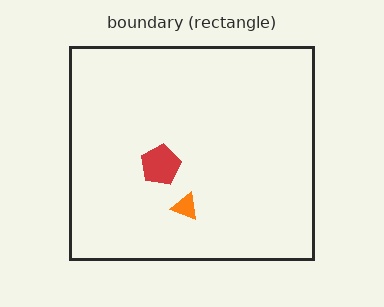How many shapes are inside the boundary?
2 inside, 0 outside.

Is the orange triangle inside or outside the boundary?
Inside.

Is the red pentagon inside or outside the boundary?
Inside.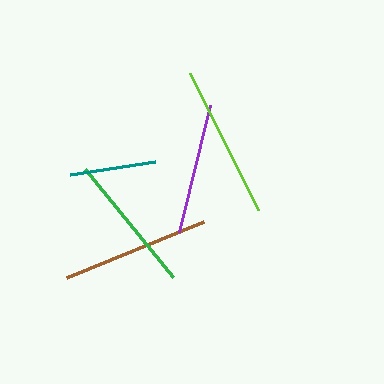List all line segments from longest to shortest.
From longest to shortest: lime, brown, green, purple, teal.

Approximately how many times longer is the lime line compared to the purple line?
The lime line is approximately 1.2 times the length of the purple line.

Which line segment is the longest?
The lime line is the longest at approximately 153 pixels.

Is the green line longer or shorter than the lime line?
The lime line is longer than the green line.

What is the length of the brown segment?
The brown segment is approximately 148 pixels long.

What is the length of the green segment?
The green segment is approximately 139 pixels long.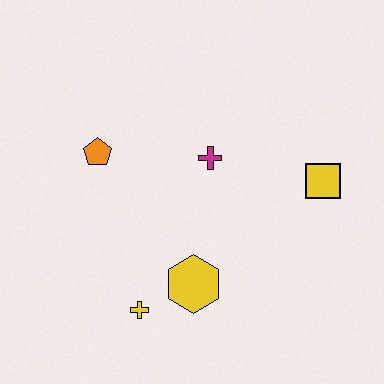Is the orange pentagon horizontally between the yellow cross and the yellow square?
No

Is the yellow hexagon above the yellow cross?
Yes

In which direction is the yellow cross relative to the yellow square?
The yellow cross is to the left of the yellow square.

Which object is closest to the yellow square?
The magenta cross is closest to the yellow square.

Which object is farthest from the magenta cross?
The yellow cross is farthest from the magenta cross.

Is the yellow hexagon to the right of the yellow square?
No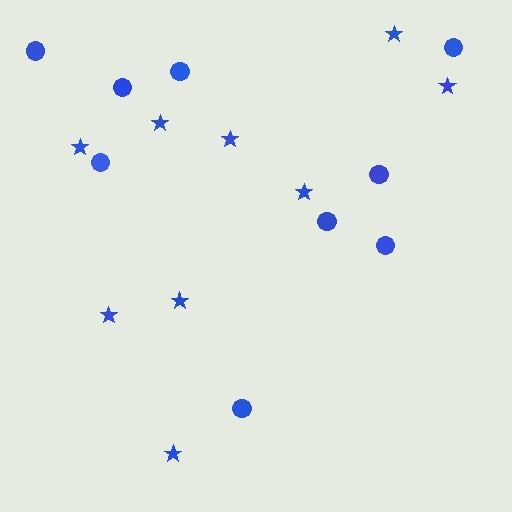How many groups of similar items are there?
There are 2 groups: one group of circles (9) and one group of stars (9).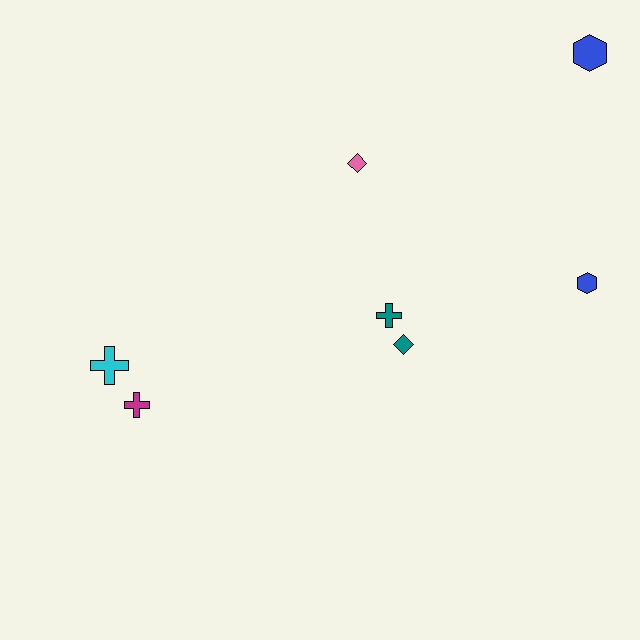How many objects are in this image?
There are 7 objects.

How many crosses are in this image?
There are 3 crosses.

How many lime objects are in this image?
There are no lime objects.